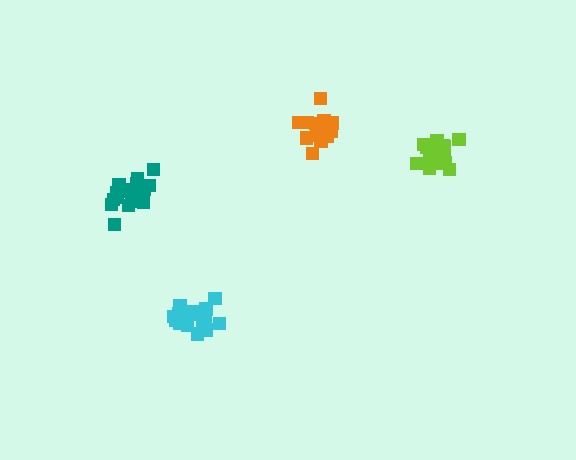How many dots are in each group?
Group 1: 19 dots, Group 2: 18 dots, Group 3: 19 dots, Group 4: 19 dots (75 total).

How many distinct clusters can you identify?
There are 4 distinct clusters.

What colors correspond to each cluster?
The clusters are colored: cyan, orange, lime, teal.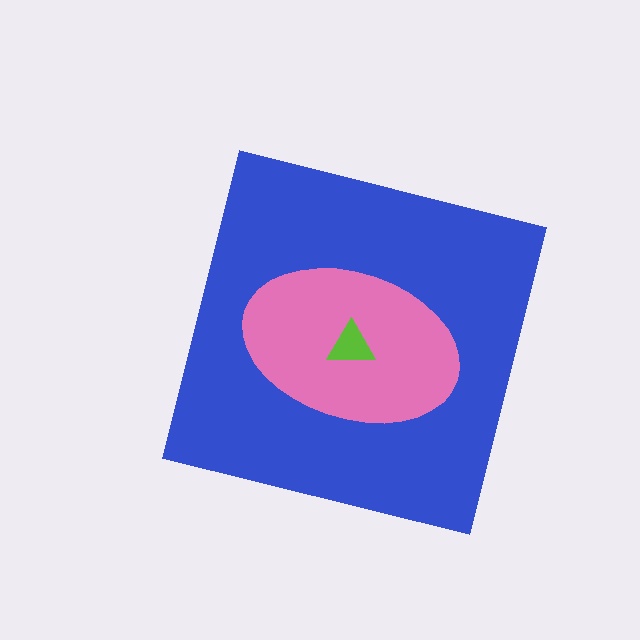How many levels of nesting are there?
3.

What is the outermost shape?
The blue square.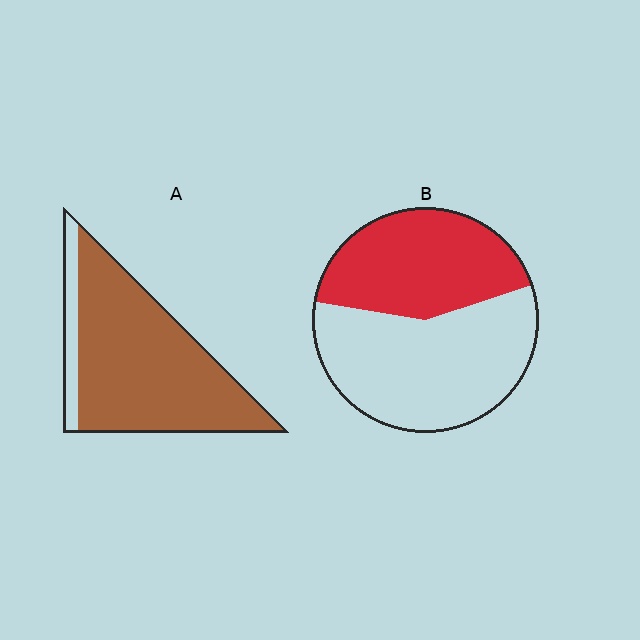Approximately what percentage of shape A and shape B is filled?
A is approximately 85% and B is approximately 40%.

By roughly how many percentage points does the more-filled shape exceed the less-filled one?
By roughly 45 percentage points (A over B).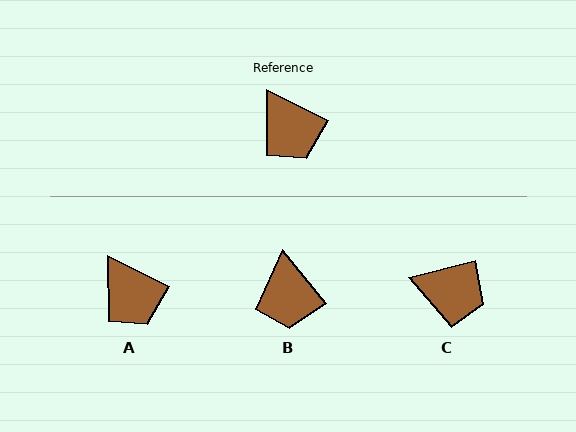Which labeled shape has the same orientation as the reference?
A.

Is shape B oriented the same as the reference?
No, it is off by about 25 degrees.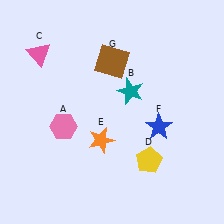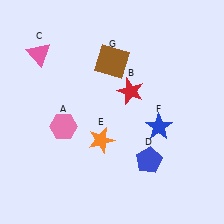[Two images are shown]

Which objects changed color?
B changed from teal to red. D changed from yellow to blue.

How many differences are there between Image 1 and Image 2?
There are 2 differences between the two images.